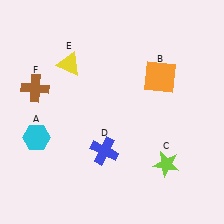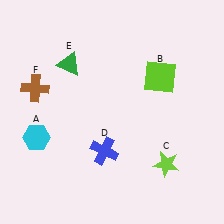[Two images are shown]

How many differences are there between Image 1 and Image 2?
There are 2 differences between the two images.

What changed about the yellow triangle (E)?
In Image 1, E is yellow. In Image 2, it changed to green.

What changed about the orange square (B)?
In Image 1, B is orange. In Image 2, it changed to lime.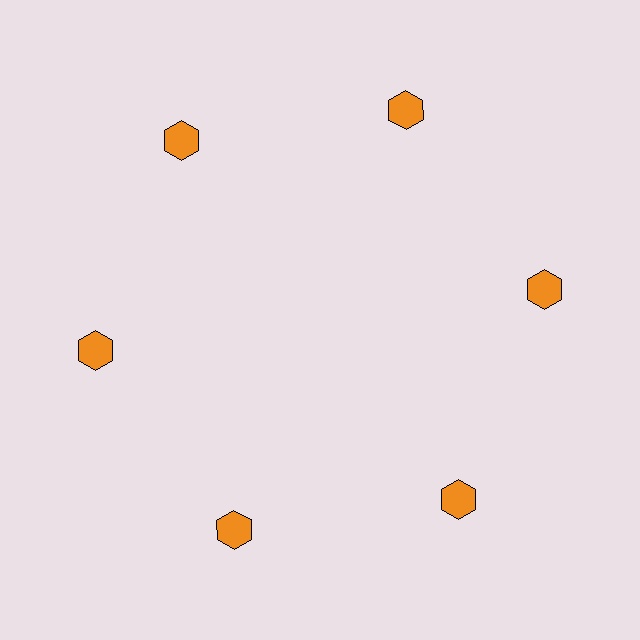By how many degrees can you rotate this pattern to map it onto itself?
The pattern maps onto itself every 60 degrees of rotation.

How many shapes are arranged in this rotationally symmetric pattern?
There are 6 shapes, arranged in 6 groups of 1.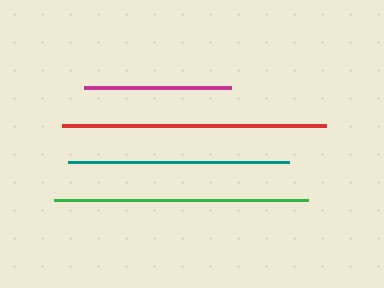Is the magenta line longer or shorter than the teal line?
The teal line is longer than the magenta line.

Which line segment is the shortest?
The magenta line is the shortest at approximately 147 pixels.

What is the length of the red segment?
The red segment is approximately 264 pixels long.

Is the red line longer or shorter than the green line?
The red line is longer than the green line.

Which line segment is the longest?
The red line is the longest at approximately 264 pixels.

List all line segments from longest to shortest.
From longest to shortest: red, green, teal, magenta.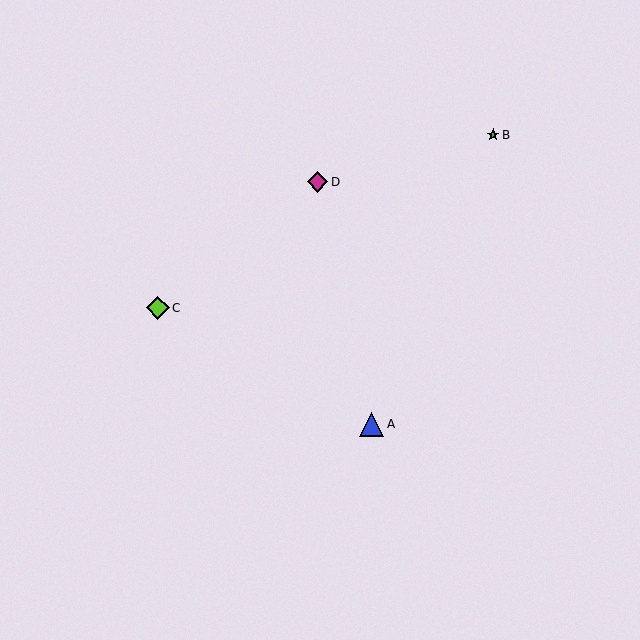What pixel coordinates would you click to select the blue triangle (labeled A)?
Click at (372, 424) to select the blue triangle A.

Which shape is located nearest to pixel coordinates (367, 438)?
The blue triangle (labeled A) at (372, 424) is nearest to that location.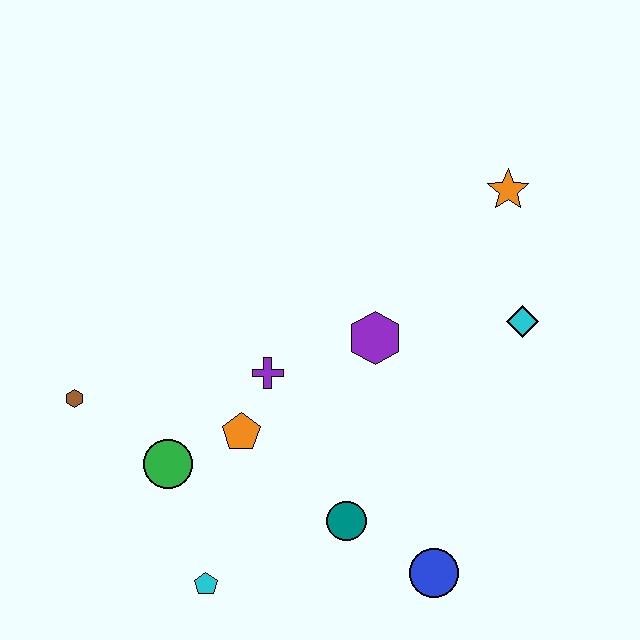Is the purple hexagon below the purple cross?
No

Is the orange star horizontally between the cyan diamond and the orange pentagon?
Yes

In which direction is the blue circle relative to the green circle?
The blue circle is to the right of the green circle.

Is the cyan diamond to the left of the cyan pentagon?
No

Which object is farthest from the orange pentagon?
The orange star is farthest from the orange pentagon.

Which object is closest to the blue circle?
The teal circle is closest to the blue circle.